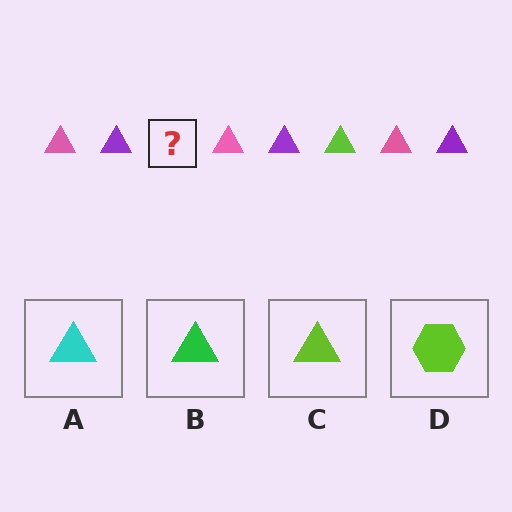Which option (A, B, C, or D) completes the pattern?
C.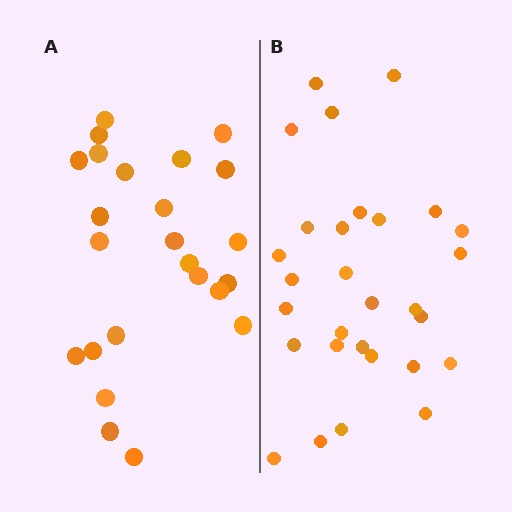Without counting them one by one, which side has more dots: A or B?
Region B (the right region) has more dots.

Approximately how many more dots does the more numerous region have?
Region B has about 5 more dots than region A.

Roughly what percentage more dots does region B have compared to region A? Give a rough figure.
About 20% more.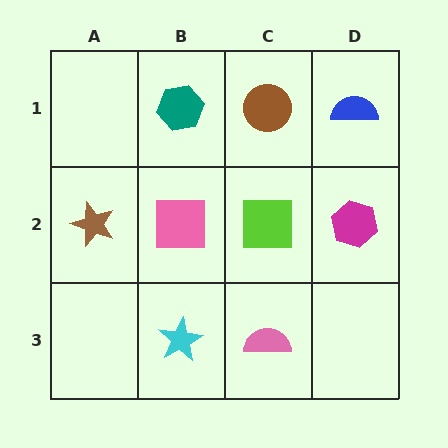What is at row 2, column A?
A brown star.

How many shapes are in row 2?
4 shapes.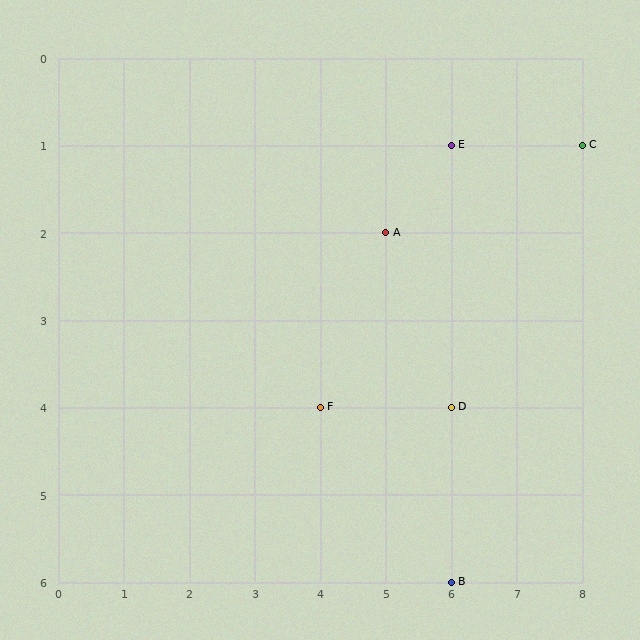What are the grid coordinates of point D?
Point D is at grid coordinates (6, 4).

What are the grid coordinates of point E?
Point E is at grid coordinates (6, 1).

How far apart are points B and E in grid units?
Points B and E are 5 rows apart.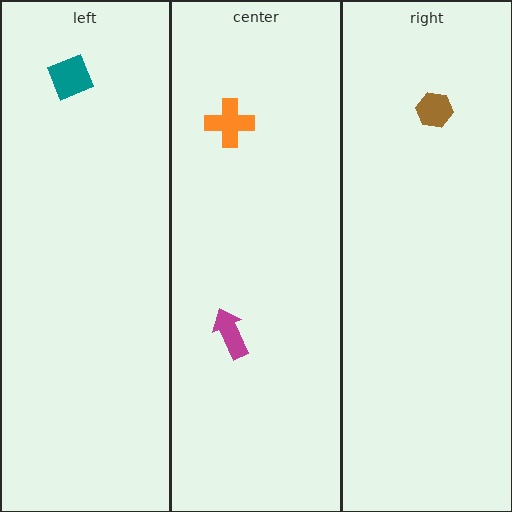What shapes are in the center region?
The magenta arrow, the orange cross.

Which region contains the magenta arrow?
The center region.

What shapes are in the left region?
The teal diamond.